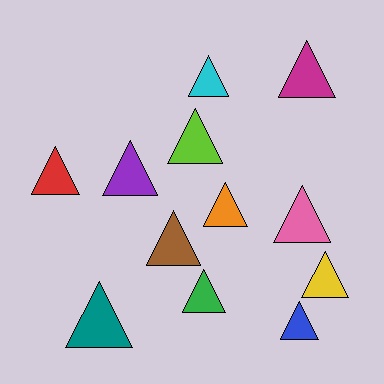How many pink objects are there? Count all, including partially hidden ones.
There is 1 pink object.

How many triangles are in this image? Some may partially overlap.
There are 12 triangles.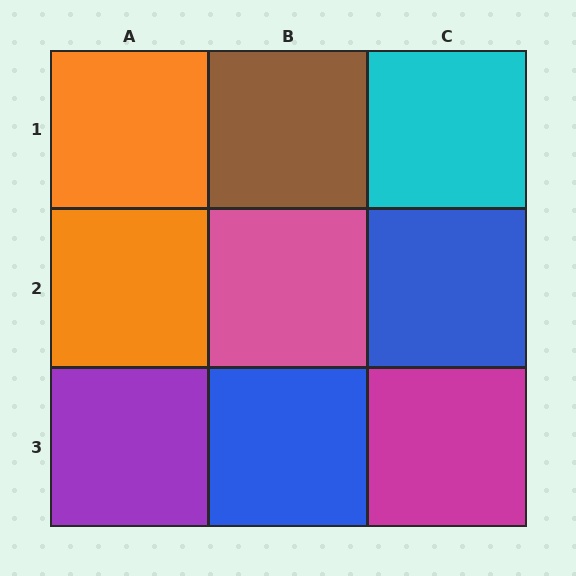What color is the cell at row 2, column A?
Orange.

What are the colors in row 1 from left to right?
Orange, brown, cyan.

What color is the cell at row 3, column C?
Magenta.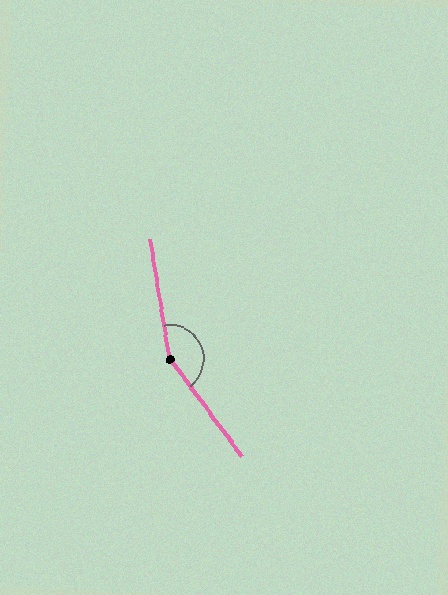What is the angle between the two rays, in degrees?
Approximately 152 degrees.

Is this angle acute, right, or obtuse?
It is obtuse.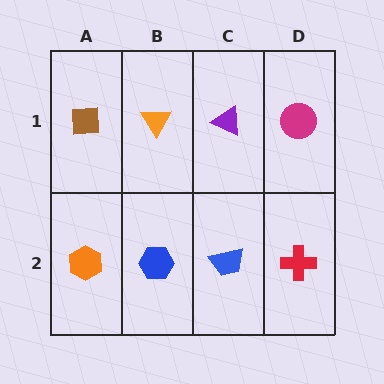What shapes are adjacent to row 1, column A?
An orange hexagon (row 2, column A), an orange triangle (row 1, column B).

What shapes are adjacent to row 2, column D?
A magenta circle (row 1, column D), a blue trapezoid (row 2, column C).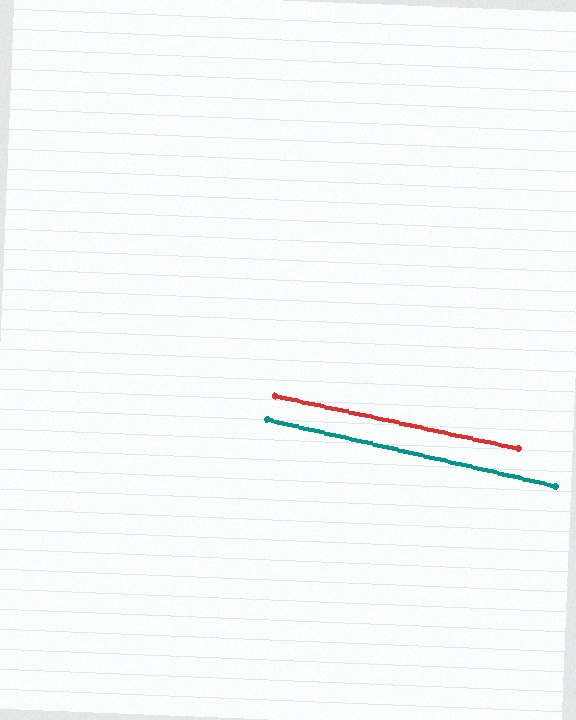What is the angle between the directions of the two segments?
Approximately 1 degree.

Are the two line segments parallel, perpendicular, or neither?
Parallel — their directions differ by only 0.8°.